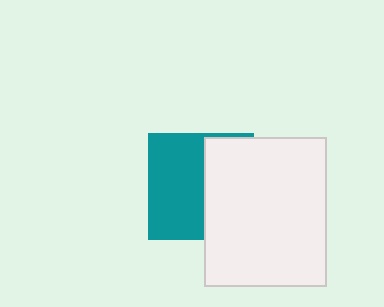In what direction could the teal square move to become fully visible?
The teal square could move left. That would shift it out from behind the white rectangle entirely.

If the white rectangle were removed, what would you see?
You would see the complete teal square.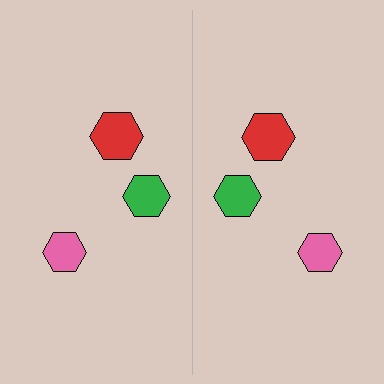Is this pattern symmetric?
Yes, this pattern has bilateral (reflection) symmetry.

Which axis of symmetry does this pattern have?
The pattern has a vertical axis of symmetry running through the center of the image.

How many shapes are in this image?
There are 6 shapes in this image.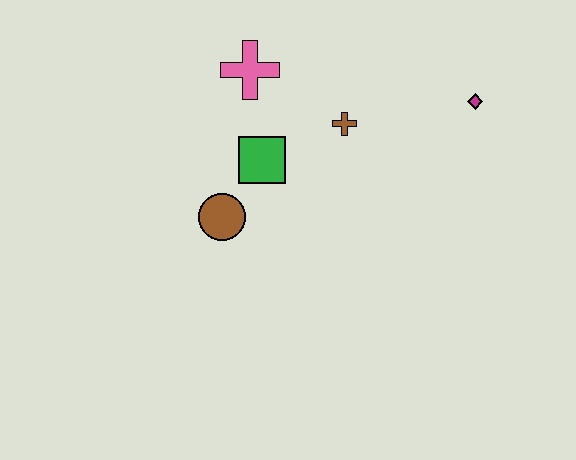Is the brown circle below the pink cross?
Yes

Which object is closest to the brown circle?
The green square is closest to the brown circle.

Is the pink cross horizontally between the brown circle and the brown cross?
Yes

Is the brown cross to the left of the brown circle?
No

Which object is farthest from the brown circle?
The magenta diamond is farthest from the brown circle.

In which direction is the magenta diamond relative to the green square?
The magenta diamond is to the right of the green square.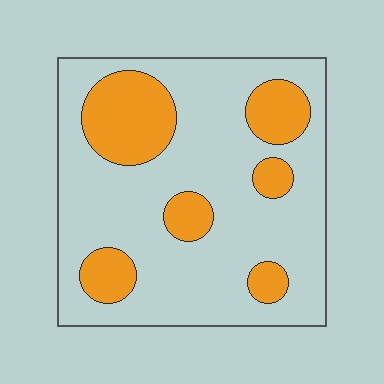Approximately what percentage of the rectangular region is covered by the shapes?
Approximately 25%.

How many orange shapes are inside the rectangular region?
6.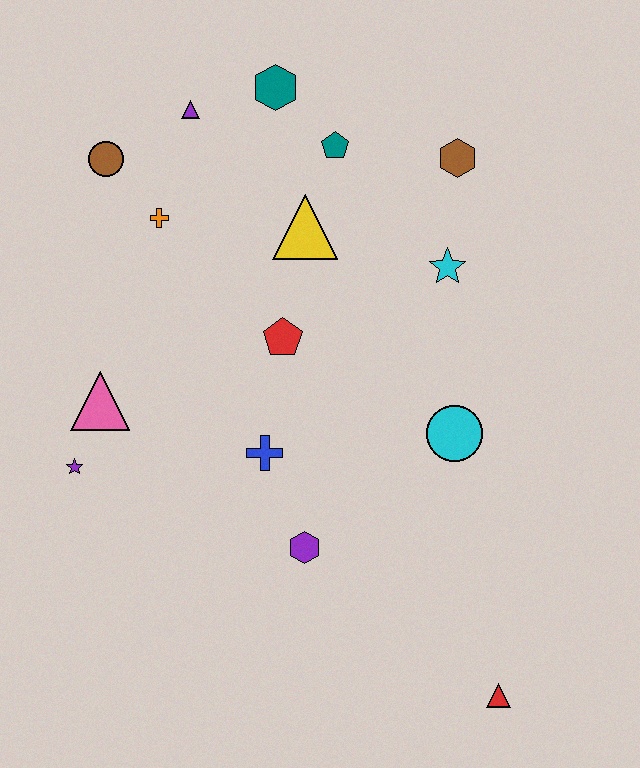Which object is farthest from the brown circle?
The red triangle is farthest from the brown circle.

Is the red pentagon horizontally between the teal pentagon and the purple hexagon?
No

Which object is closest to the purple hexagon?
The blue cross is closest to the purple hexagon.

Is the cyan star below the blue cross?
No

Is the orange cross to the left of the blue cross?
Yes